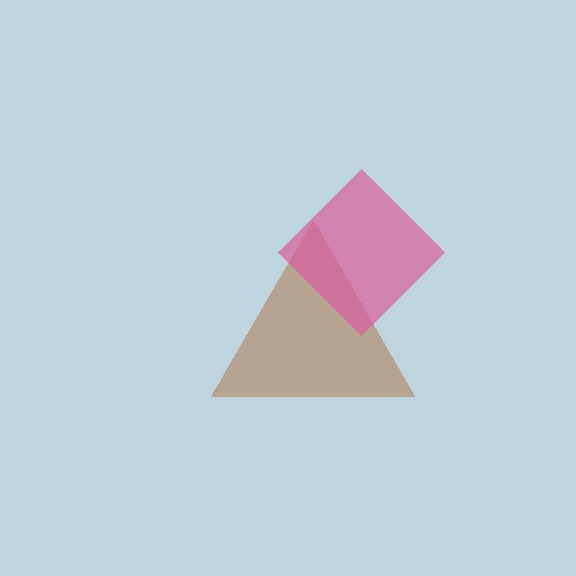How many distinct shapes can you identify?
There are 2 distinct shapes: a brown triangle, a pink diamond.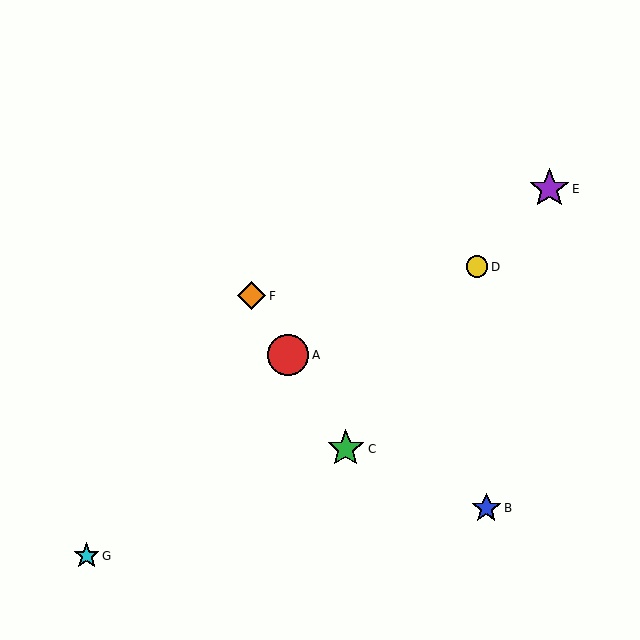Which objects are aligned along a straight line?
Objects A, C, F are aligned along a straight line.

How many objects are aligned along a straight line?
3 objects (A, C, F) are aligned along a straight line.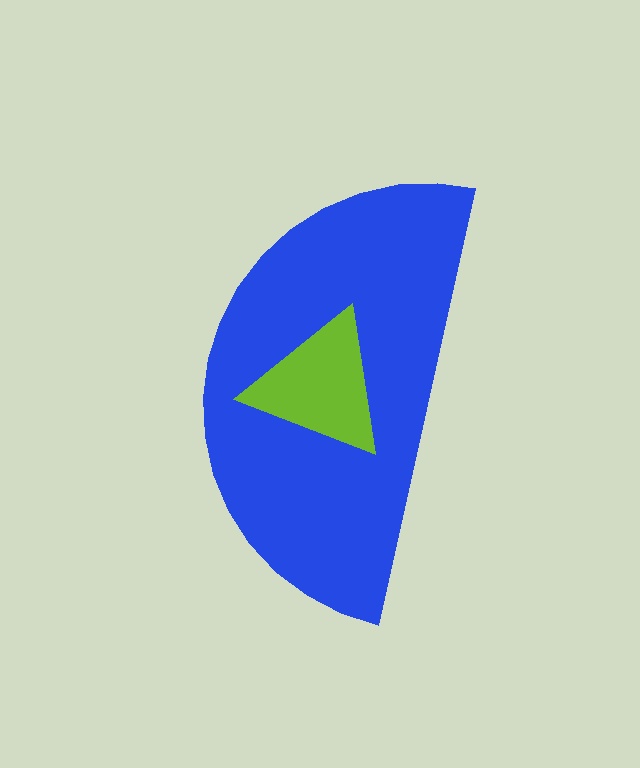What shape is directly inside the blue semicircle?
The lime triangle.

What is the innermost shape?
The lime triangle.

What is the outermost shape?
The blue semicircle.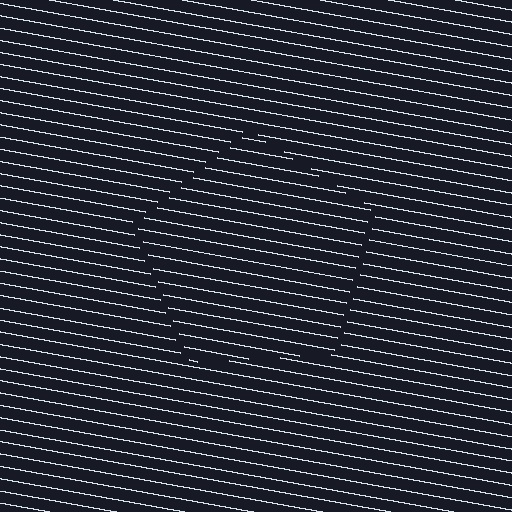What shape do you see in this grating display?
An illusory pentagon. The interior of the shape contains the same grating, shifted by half a period — the contour is defined by the phase discontinuity where line-ends from the inner and outer gratings abut.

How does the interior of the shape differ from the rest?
The interior of the shape contains the same grating, shifted by half a period — the contour is defined by the phase discontinuity where line-ends from the inner and outer gratings abut.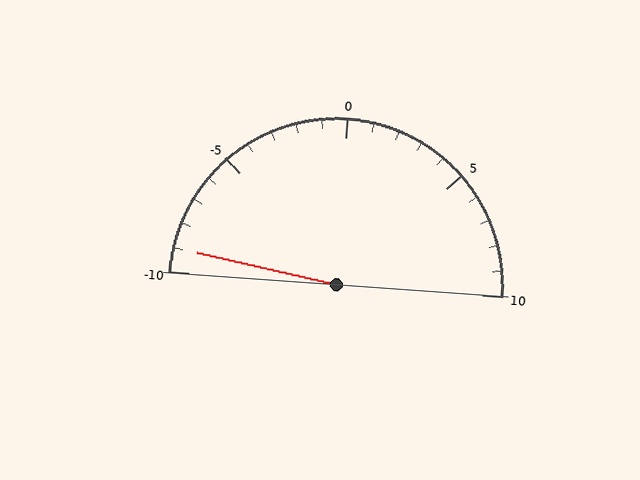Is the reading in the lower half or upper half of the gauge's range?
The reading is in the lower half of the range (-10 to 10).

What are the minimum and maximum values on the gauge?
The gauge ranges from -10 to 10.